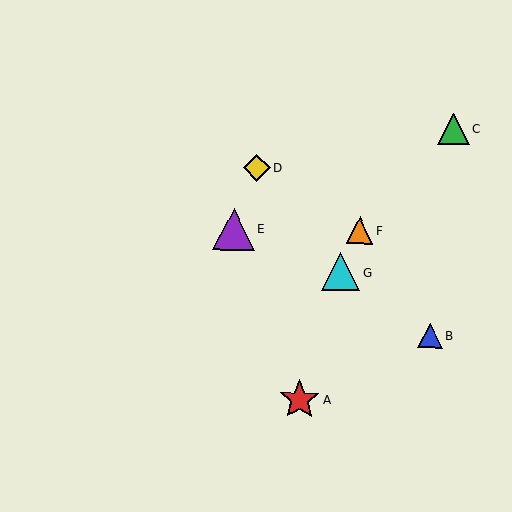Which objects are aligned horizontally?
Objects E, F are aligned horizontally.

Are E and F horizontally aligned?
Yes, both are at y≈229.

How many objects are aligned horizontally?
2 objects (E, F) are aligned horizontally.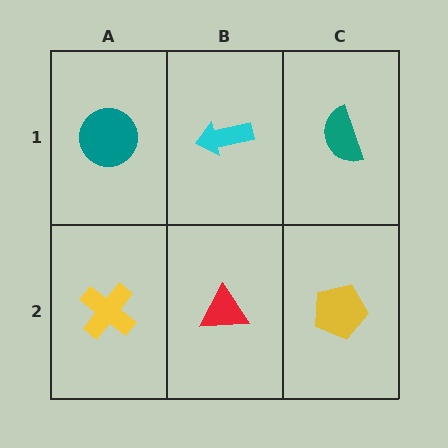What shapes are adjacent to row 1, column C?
A yellow pentagon (row 2, column C), a cyan arrow (row 1, column B).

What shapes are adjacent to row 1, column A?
A yellow cross (row 2, column A), a cyan arrow (row 1, column B).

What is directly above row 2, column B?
A cyan arrow.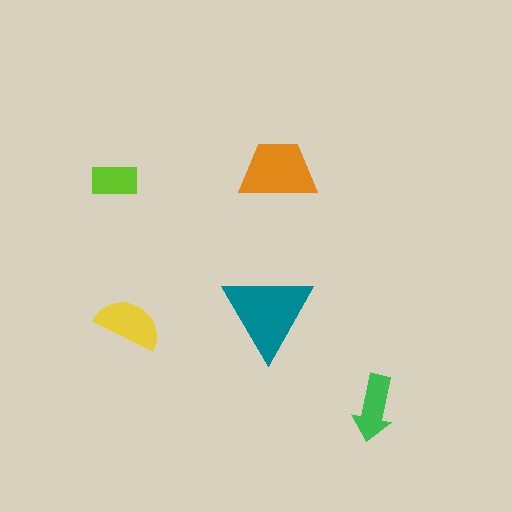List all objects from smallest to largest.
The lime rectangle, the green arrow, the yellow semicircle, the orange trapezoid, the teal triangle.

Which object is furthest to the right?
The green arrow is rightmost.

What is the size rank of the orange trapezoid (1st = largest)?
2nd.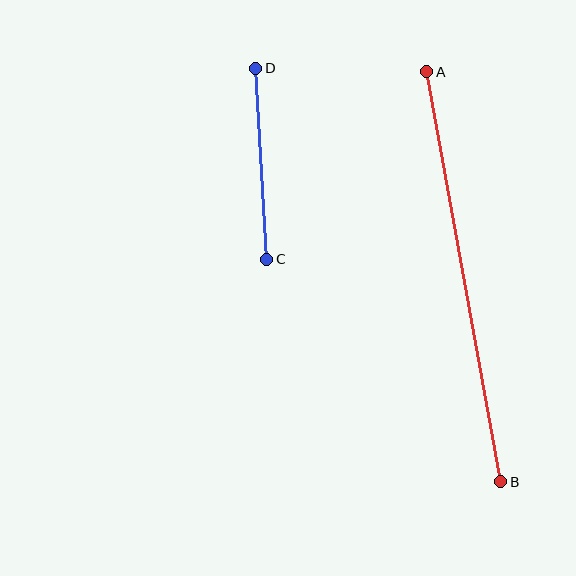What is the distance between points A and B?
The distance is approximately 417 pixels.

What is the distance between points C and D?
The distance is approximately 191 pixels.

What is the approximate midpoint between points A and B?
The midpoint is at approximately (464, 277) pixels.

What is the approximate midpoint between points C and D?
The midpoint is at approximately (261, 164) pixels.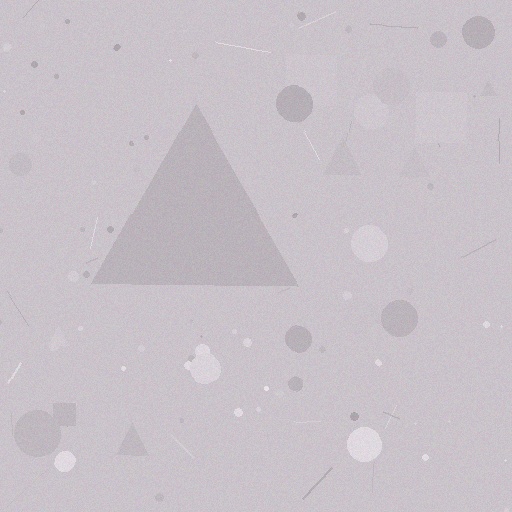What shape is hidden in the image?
A triangle is hidden in the image.